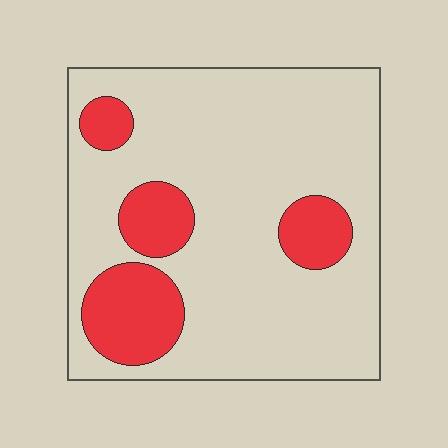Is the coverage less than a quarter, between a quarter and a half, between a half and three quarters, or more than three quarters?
Less than a quarter.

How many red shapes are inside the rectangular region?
4.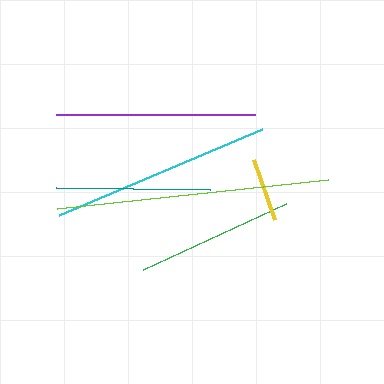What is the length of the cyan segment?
The cyan segment is approximately 221 pixels long.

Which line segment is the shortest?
The yellow line is the shortest at approximately 63 pixels.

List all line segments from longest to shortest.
From longest to shortest: lime, cyan, purple, green, teal, yellow.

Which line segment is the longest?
The lime line is the longest at approximately 272 pixels.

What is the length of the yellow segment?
The yellow segment is approximately 63 pixels long.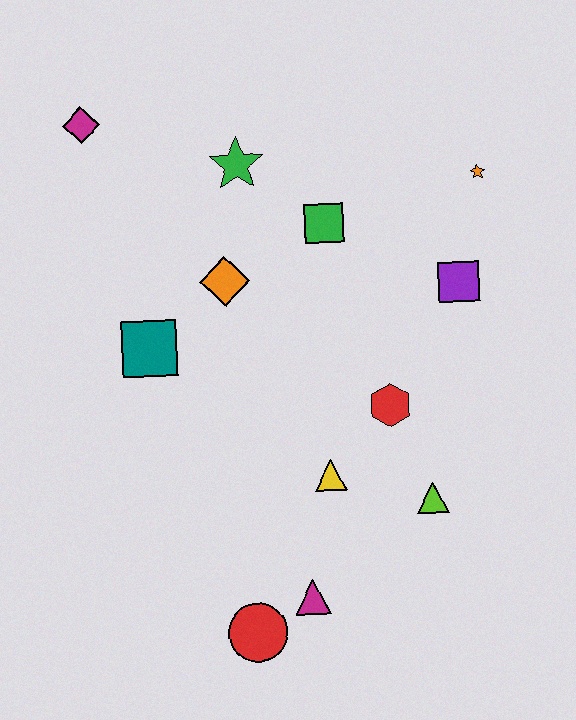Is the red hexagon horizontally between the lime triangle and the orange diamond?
Yes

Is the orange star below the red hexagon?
No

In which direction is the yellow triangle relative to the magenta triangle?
The yellow triangle is above the magenta triangle.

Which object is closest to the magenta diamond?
The green star is closest to the magenta diamond.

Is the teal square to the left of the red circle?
Yes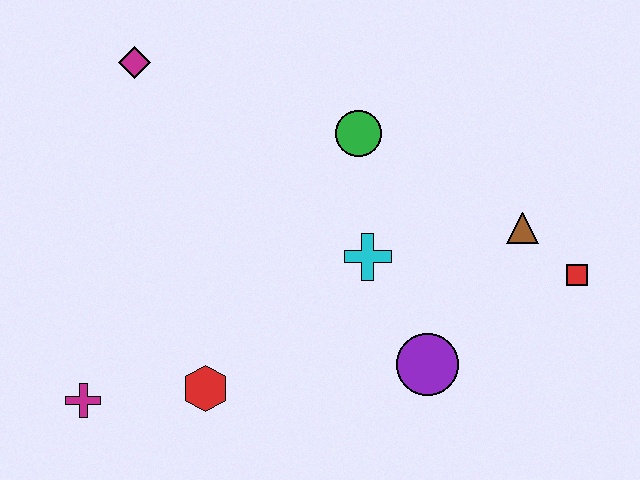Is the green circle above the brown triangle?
Yes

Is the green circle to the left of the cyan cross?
Yes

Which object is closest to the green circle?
The cyan cross is closest to the green circle.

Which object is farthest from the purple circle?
The magenta diamond is farthest from the purple circle.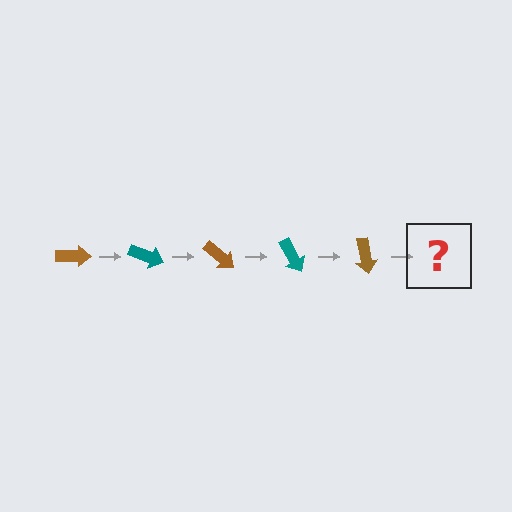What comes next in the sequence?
The next element should be a teal arrow, rotated 100 degrees from the start.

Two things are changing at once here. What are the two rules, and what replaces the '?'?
The two rules are that it rotates 20 degrees each step and the color cycles through brown and teal. The '?' should be a teal arrow, rotated 100 degrees from the start.